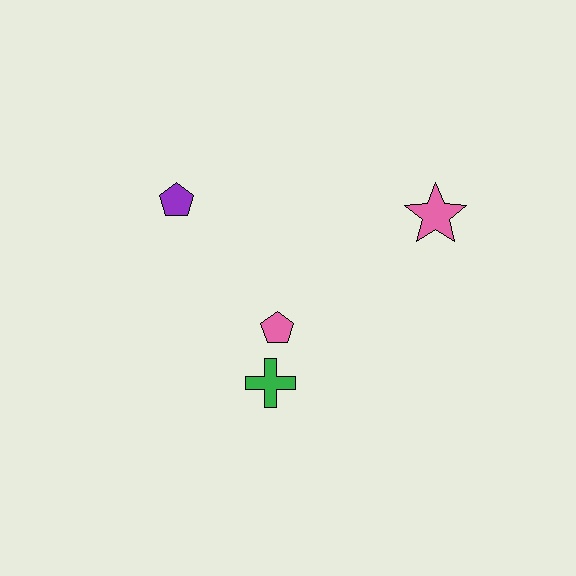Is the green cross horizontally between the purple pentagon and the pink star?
Yes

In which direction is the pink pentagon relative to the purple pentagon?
The pink pentagon is below the purple pentagon.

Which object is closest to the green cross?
The pink pentagon is closest to the green cross.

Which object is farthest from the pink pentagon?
The pink star is farthest from the pink pentagon.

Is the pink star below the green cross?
No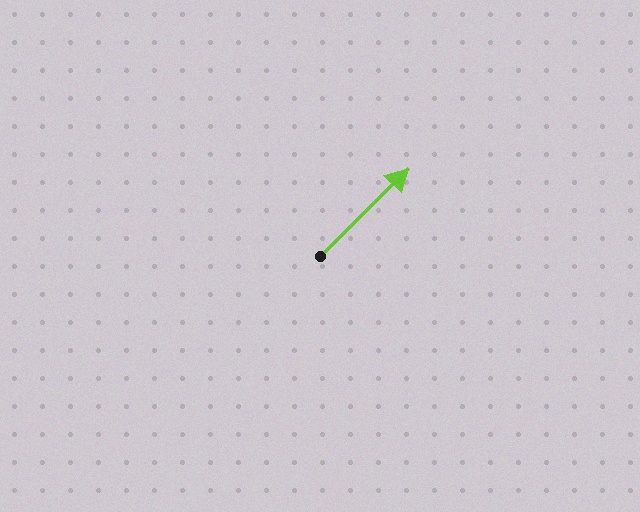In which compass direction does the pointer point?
Northeast.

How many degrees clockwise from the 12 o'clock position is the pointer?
Approximately 45 degrees.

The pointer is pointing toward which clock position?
Roughly 2 o'clock.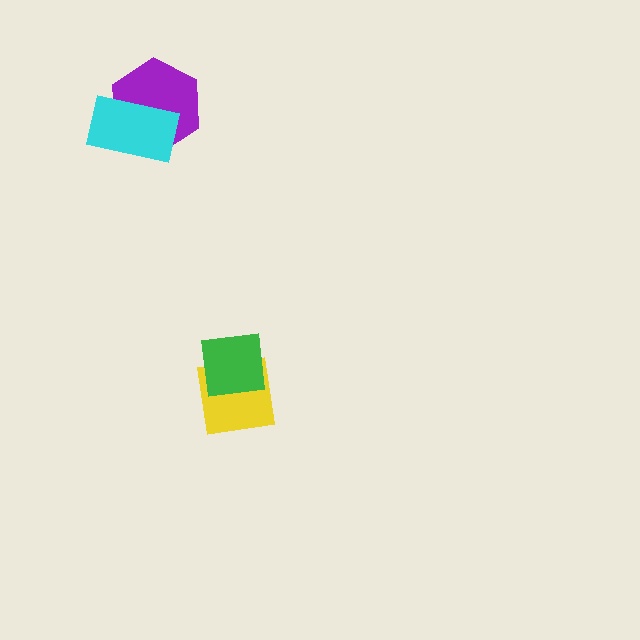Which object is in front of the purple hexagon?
The cyan rectangle is in front of the purple hexagon.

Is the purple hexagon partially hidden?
Yes, it is partially covered by another shape.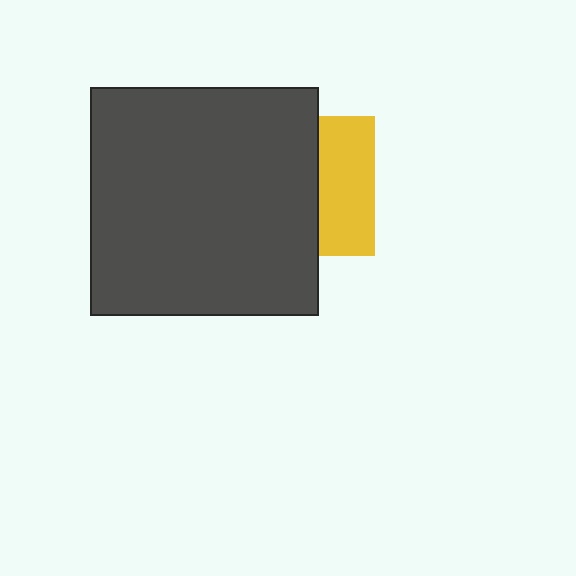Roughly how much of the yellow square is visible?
A small part of it is visible (roughly 39%).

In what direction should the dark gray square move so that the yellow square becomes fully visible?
The dark gray square should move left. That is the shortest direction to clear the overlap and leave the yellow square fully visible.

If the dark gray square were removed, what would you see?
You would see the complete yellow square.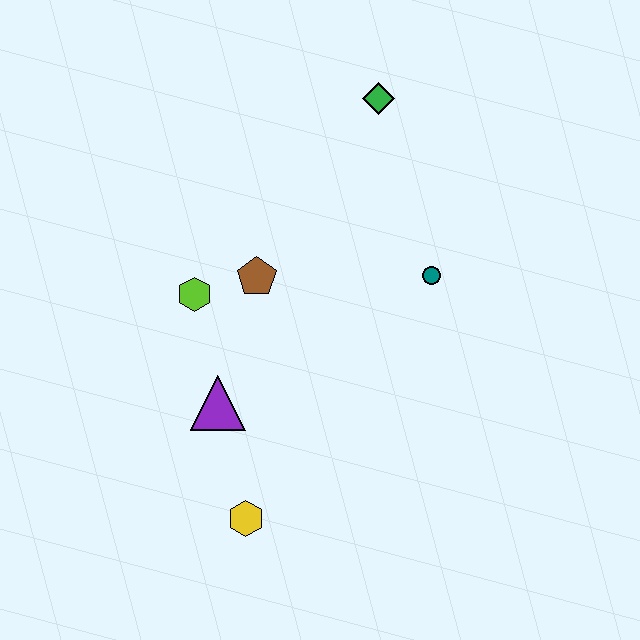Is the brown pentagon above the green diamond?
No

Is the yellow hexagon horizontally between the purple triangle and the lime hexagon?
No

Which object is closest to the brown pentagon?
The lime hexagon is closest to the brown pentagon.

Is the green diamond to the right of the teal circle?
No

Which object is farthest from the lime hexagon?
The green diamond is farthest from the lime hexagon.